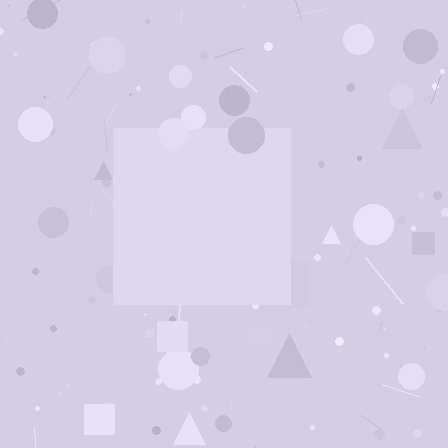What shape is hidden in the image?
A square is hidden in the image.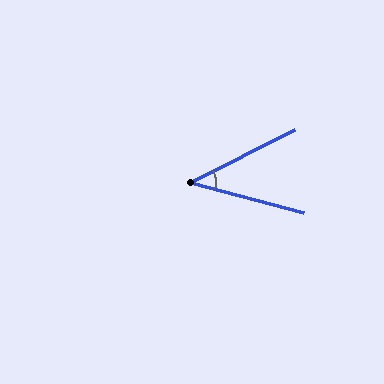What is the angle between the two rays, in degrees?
Approximately 42 degrees.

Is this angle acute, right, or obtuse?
It is acute.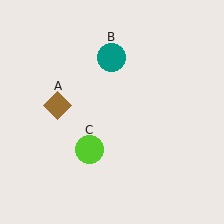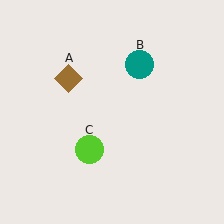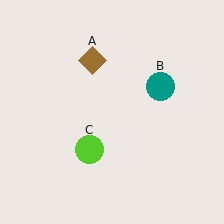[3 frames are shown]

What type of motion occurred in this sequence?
The brown diamond (object A), teal circle (object B) rotated clockwise around the center of the scene.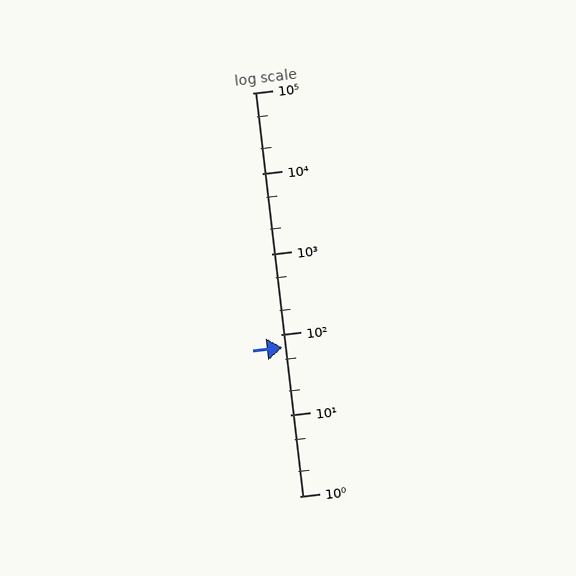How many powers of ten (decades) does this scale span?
The scale spans 5 decades, from 1 to 100000.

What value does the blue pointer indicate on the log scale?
The pointer indicates approximately 70.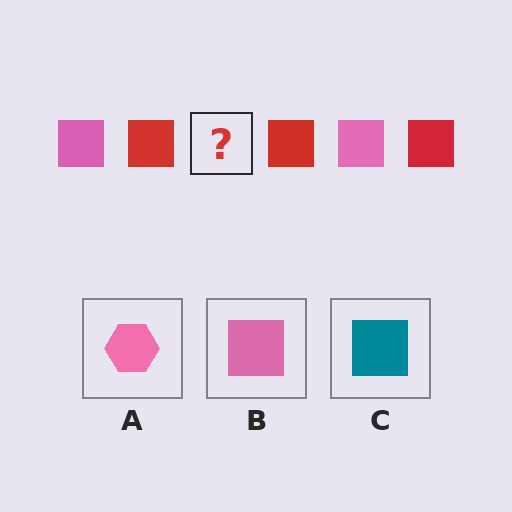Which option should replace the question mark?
Option B.